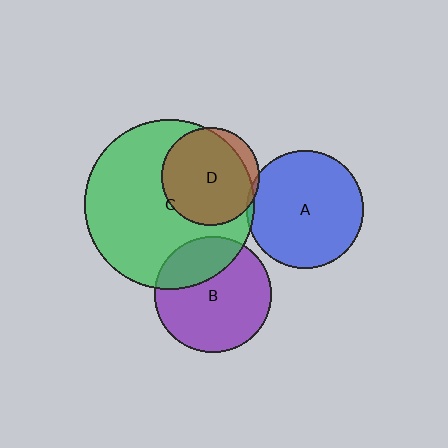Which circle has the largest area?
Circle C (green).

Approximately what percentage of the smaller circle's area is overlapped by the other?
Approximately 30%.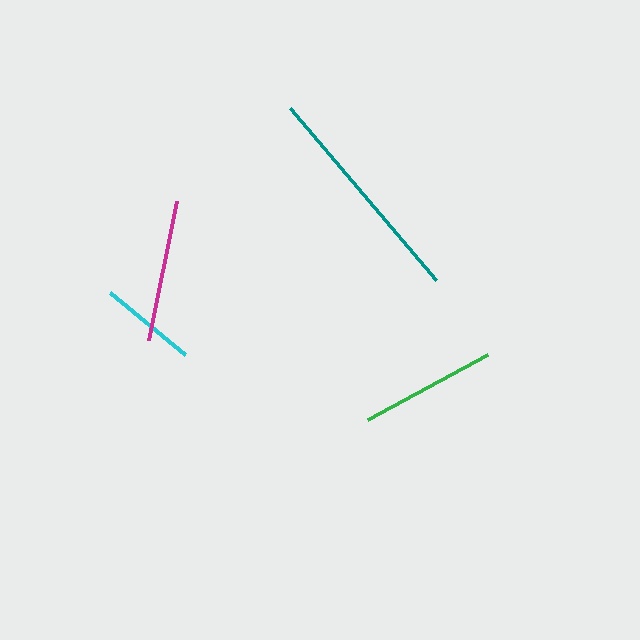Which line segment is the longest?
The teal line is the longest at approximately 225 pixels.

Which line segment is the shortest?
The cyan line is the shortest at approximately 97 pixels.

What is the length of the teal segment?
The teal segment is approximately 225 pixels long.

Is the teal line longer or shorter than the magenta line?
The teal line is longer than the magenta line.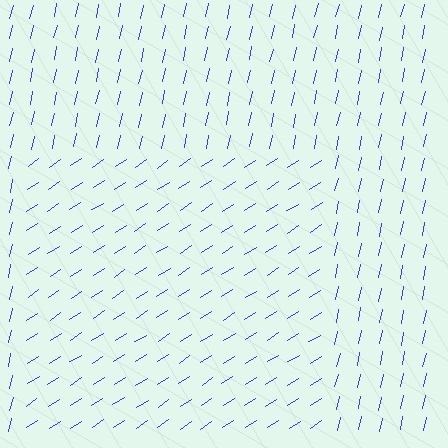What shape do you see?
I see a rectangle.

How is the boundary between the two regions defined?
The boundary is defined purely by a change in line orientation (approximately 45 degrees difference). All lines are the same color and thickness.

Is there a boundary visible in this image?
Yes, there is a texture boundary formed by a change in line orientation.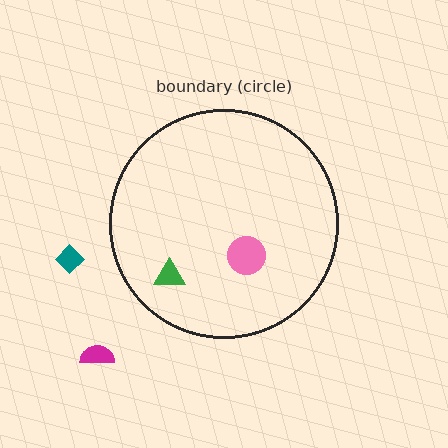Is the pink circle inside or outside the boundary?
Inside.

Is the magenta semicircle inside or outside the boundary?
Outside.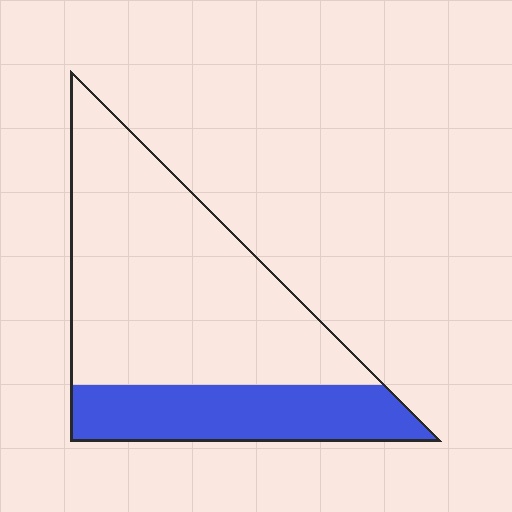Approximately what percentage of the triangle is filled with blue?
Approximately 30%.